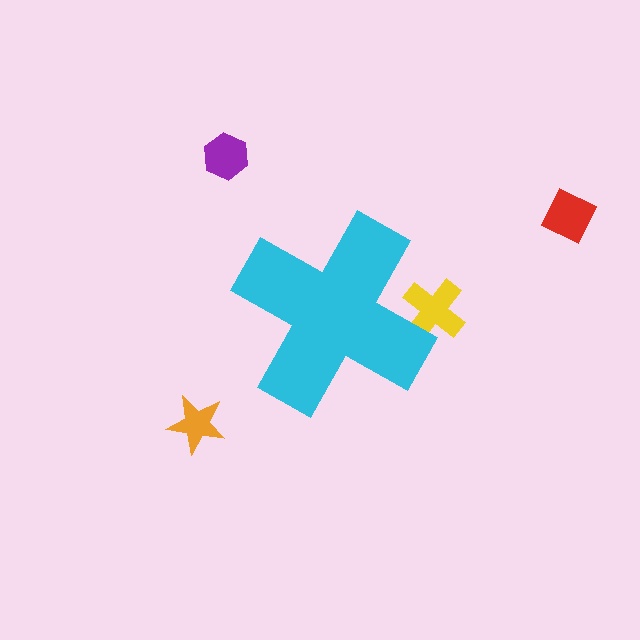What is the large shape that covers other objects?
A cyan cross.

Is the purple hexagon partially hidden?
No, the purple hexagon is fully visible.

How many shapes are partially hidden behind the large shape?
1 shape is partially hidden.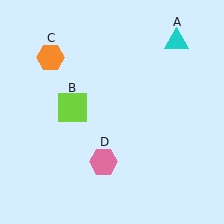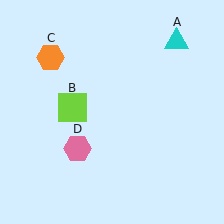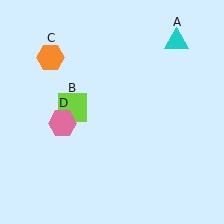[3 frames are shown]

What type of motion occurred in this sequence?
The pink hexagon (object D) rotated clockwise around the center of the scene.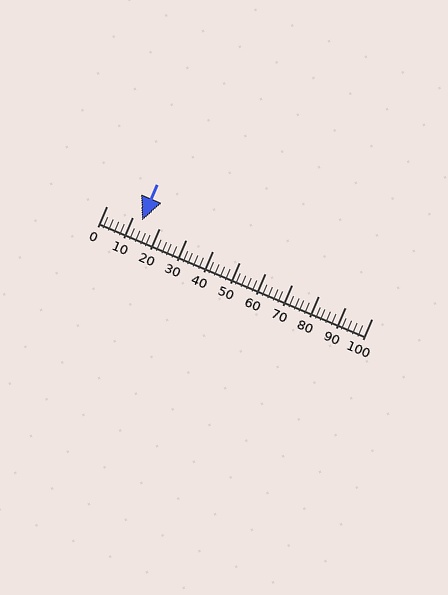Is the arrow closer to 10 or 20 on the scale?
The arrow is closer to 10.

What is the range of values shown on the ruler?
The ruler shows values from 0 to 100.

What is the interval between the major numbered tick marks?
The major tick marks are spaced 10 units apart.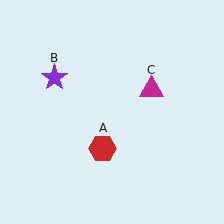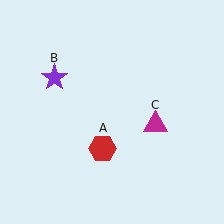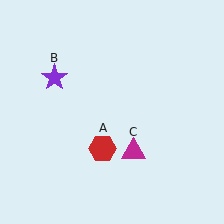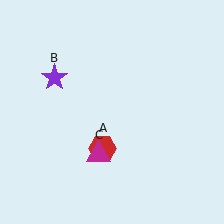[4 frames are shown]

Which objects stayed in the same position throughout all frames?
Red hexagon (object A) and purple star (object B) remained stationary.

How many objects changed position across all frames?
1 object changed position: magenta triangle (object C).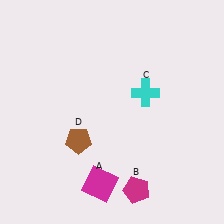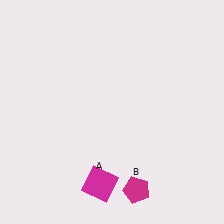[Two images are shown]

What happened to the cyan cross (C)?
The cyan cross (C) was removed in Image 2. It was in the top-right area of Image 1.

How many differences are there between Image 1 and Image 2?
There are 2 differences between the two images.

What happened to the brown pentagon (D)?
The brown pentagon (D) was removed in Image 2. It was in the bottom-left area of Image 1.